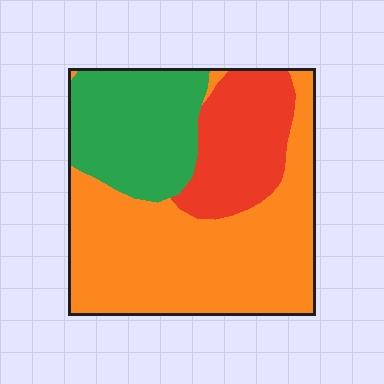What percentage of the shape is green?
Green covers about 25% of the shape.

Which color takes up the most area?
Orange, at roughly 55%.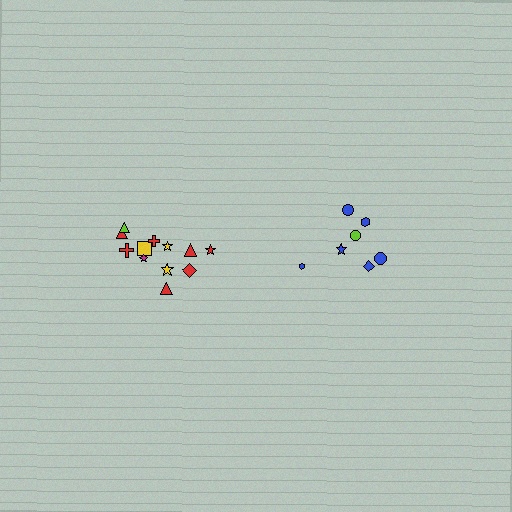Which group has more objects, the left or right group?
The left group.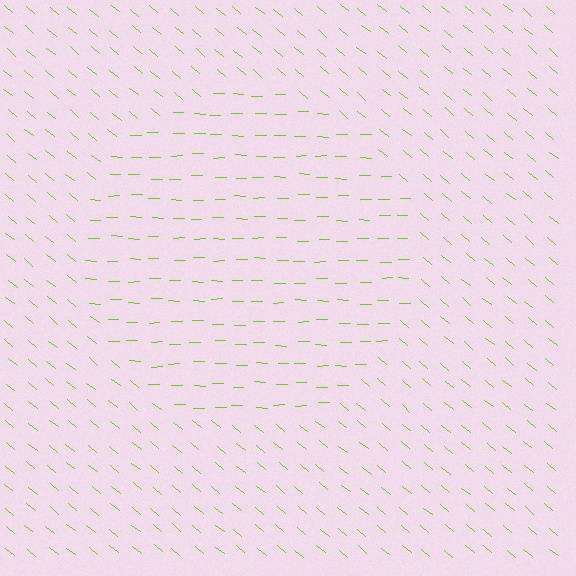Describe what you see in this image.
The image is filled with small lime line segments. A circle region in the image has lines oriented differently from the surrounding lines, creating a visible texture boundary.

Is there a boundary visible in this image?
Yes, there is a texture boundary formed by a change in line orientation.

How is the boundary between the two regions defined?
The boundary is defined purely by a change in line orientation (approximately 39 degrees difference). All lines are the same color and thickness.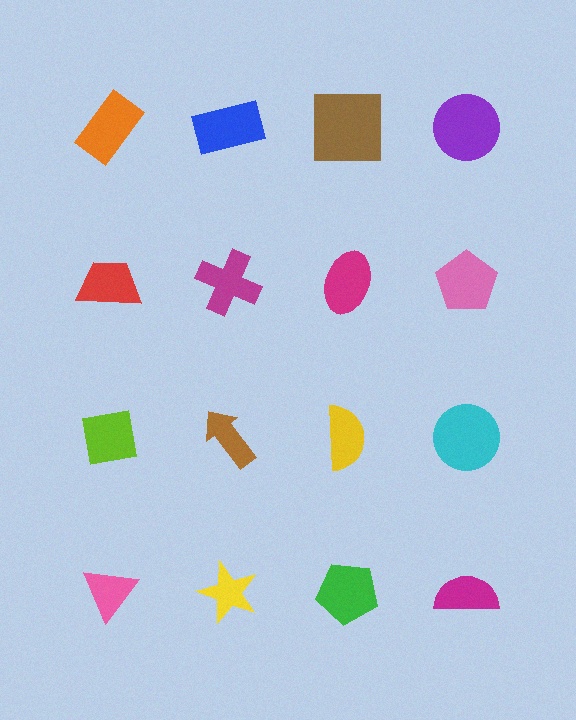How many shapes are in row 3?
4 shapes.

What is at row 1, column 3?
A brown square.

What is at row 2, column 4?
A pink pentagon.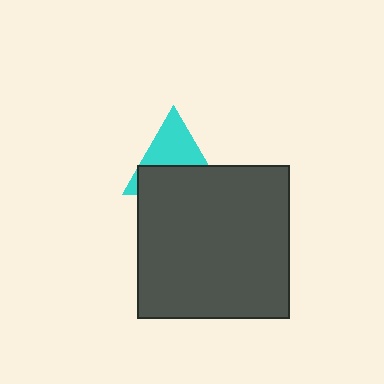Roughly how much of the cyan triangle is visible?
About half of it is visible (roughly 50%).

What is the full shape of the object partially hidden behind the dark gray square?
The partially hidden object is a cyan triangle.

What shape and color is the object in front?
The object in front is a dark gray square.